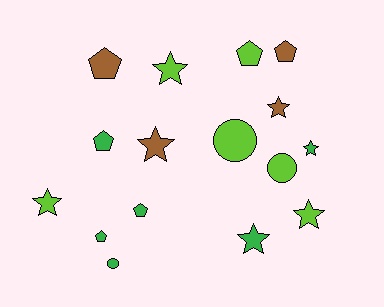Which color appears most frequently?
Lime, with 6 objects.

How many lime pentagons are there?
There is 1 lime pentagon.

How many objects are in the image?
There are 16 objects.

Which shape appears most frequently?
Star, with 7 objects.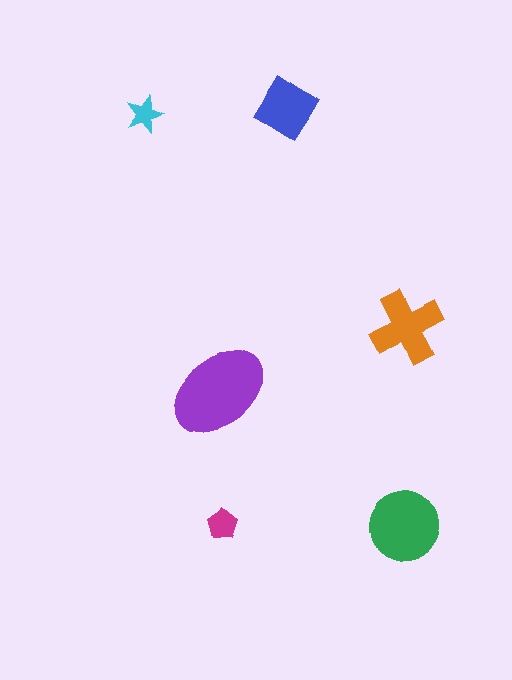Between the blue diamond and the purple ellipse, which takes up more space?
The purple ellipse.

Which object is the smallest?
The cyan star.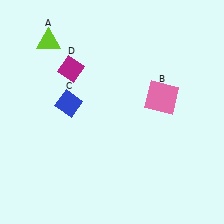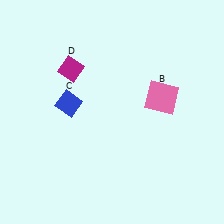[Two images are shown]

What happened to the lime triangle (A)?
The lime triangle (A) was removed in Image 2. It was in the top-left area of Image 1.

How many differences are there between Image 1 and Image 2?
There is 1 difference between the two images.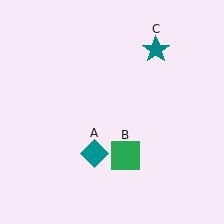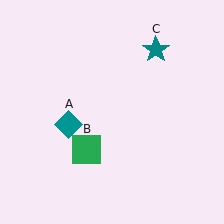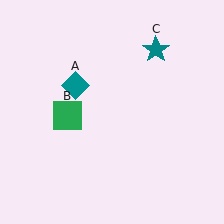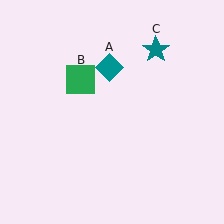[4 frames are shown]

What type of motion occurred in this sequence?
The teal diamond (object A), green square (object B) rotated clockwise around the center of the scene.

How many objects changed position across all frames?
2 objects changed position: teal diamond (object A), green square (object B).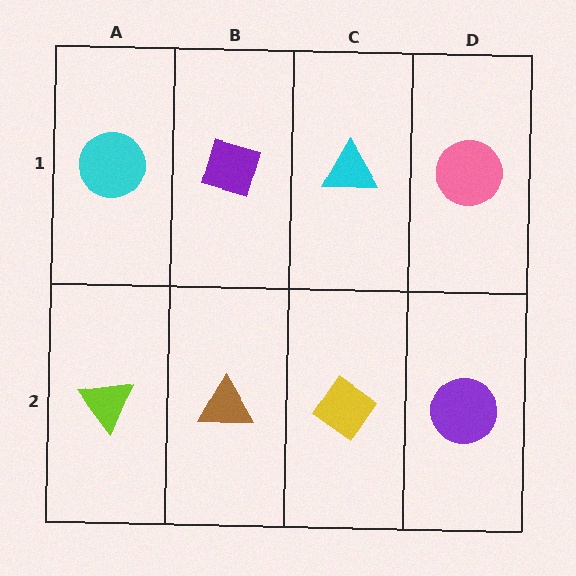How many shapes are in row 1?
4 shapes.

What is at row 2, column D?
A purple circle.